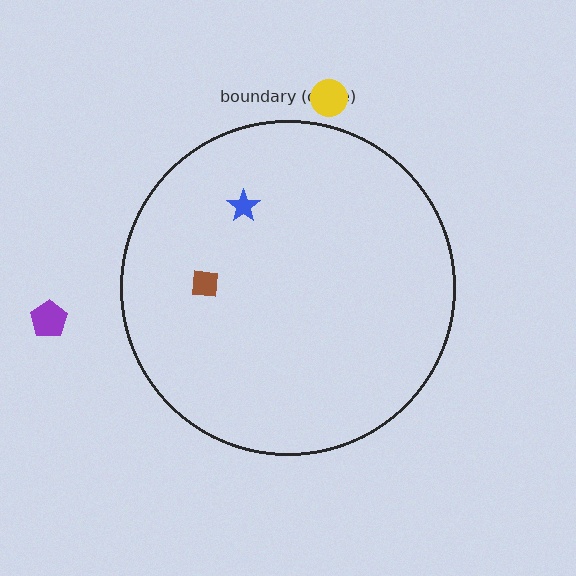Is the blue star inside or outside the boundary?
Inside.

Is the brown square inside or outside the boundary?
Inside.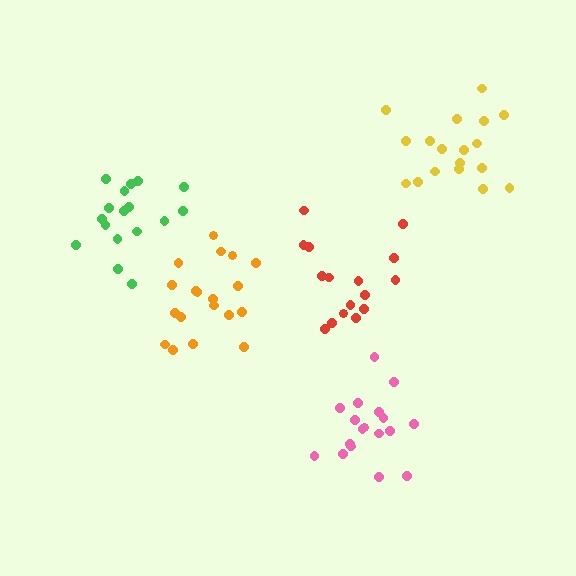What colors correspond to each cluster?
The clusters are colored: red, orange, pink, green, yellow.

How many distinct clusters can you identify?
There are 5 distinct clusters.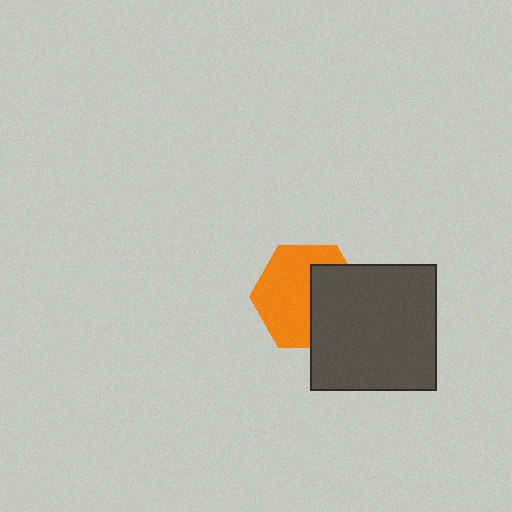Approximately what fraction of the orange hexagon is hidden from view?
Roughly 41% of the orange hexagon is hidden behind the dark gray square.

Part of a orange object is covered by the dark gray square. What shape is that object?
It is a hexagon.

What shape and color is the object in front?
The object in front is a dark gray square.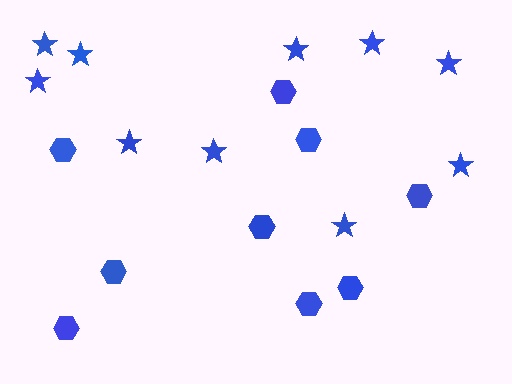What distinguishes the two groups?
There are 2 groups: one group of hexagons (9) and one group of stars (10).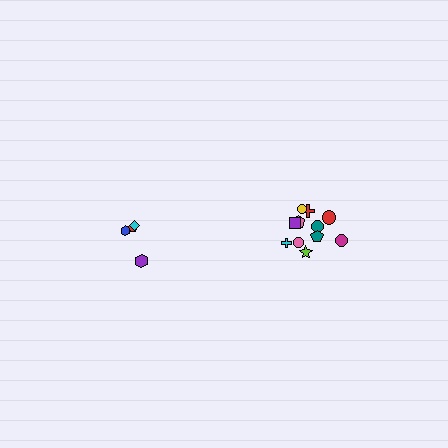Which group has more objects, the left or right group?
The right group.